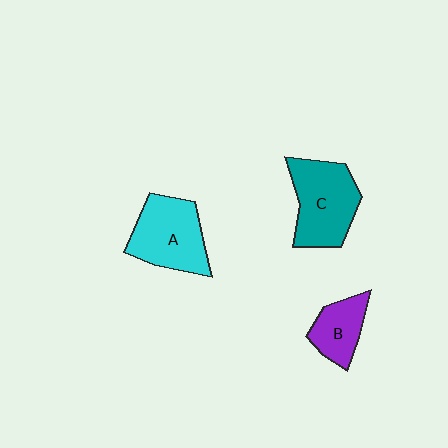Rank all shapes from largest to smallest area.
From largest to smallest: C (teal), A (cyan), B (purple).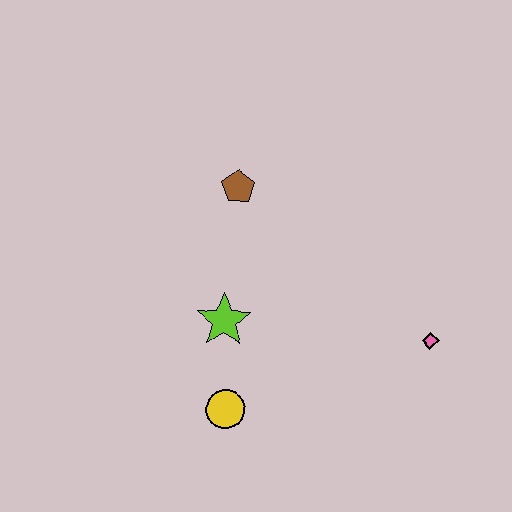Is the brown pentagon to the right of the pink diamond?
No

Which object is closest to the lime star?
The yellow circle is closest to the lime star.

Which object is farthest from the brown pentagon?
The pink diamond is farthest from the brown pentagon.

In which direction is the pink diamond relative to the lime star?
The pink diamond is to the right of the lime star.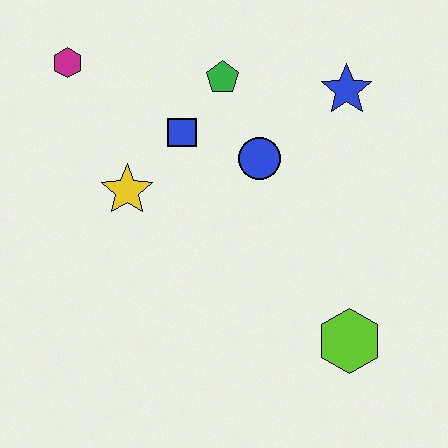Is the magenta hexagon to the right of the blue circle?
No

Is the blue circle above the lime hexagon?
Yes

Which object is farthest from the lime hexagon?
The magenta hexagon is farthest from the lime hexagon.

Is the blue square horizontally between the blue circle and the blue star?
No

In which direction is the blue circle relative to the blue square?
The blue circle is to the right of the blue square.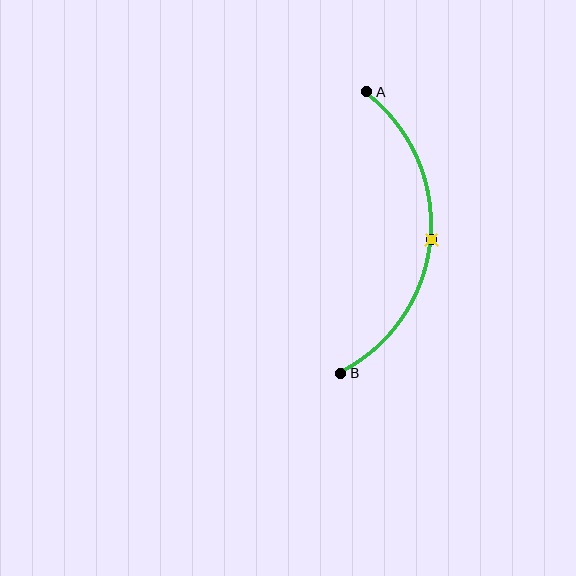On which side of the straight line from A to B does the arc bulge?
The arc bulges to the right of the straight line connecting A and B.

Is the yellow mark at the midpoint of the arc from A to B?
Yes. The yellow mark lies on the arc at equal arc-length from both A and B — it is the arc midpoint.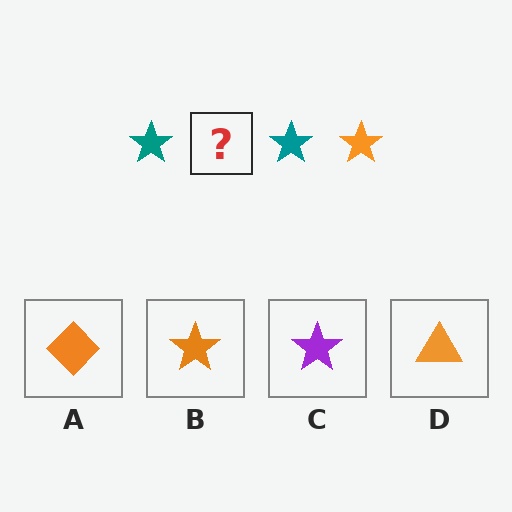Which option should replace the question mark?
Option B.